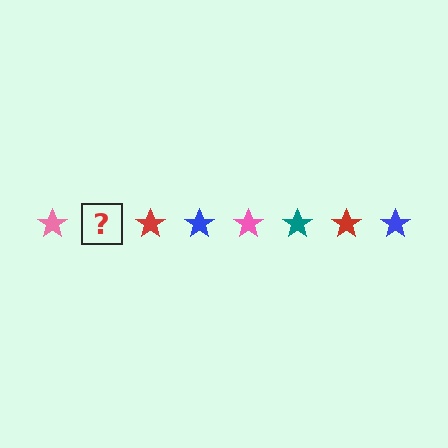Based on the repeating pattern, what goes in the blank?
The blank should be a teal star.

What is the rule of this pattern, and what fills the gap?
The rule is that the pattern cycles through pink, teal, red, blue stars. The gap should be filled with a teal star.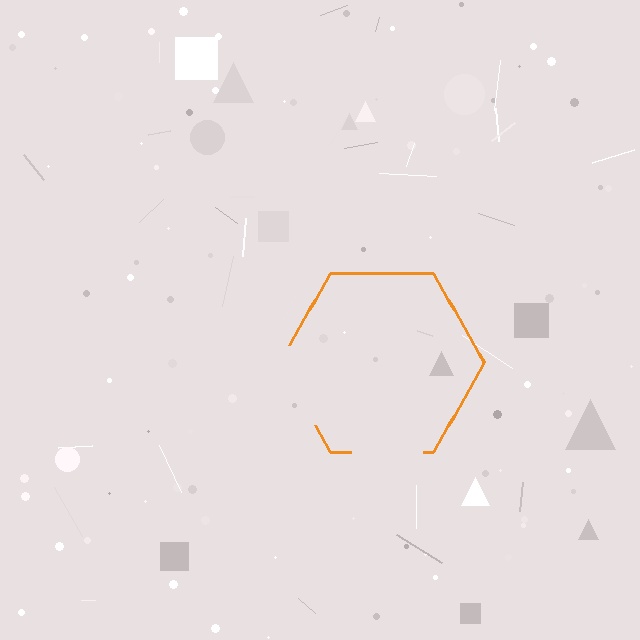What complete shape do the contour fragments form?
The contour fragments form a hexagon.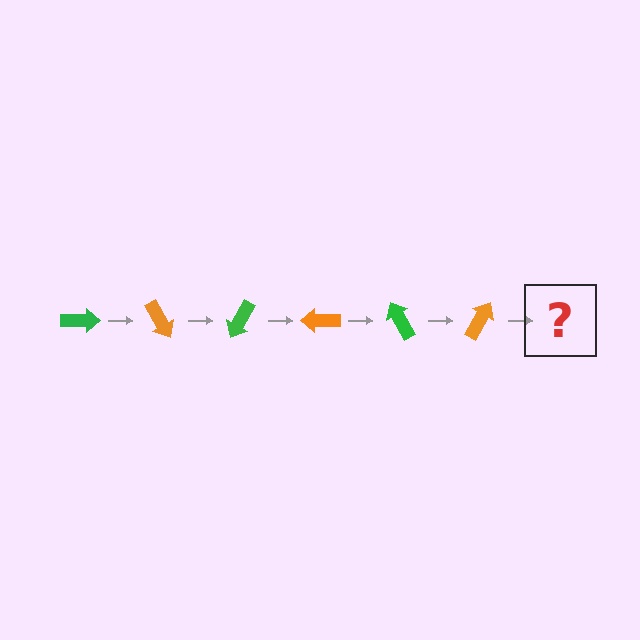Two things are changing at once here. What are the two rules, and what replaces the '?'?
The two rules are that it rotates 60 degrees each step and the color cycles through green and orange. The '?' should be a green arrow, rotated 360 degrees from the start.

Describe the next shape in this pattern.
It should be a green arrow, rotated 360 degrees from the start.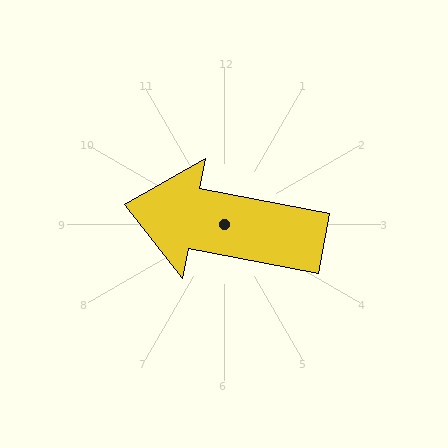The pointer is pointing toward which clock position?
Roughly 9 o'clock.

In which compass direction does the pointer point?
West.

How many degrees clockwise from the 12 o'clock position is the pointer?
Approximately 281 degrees.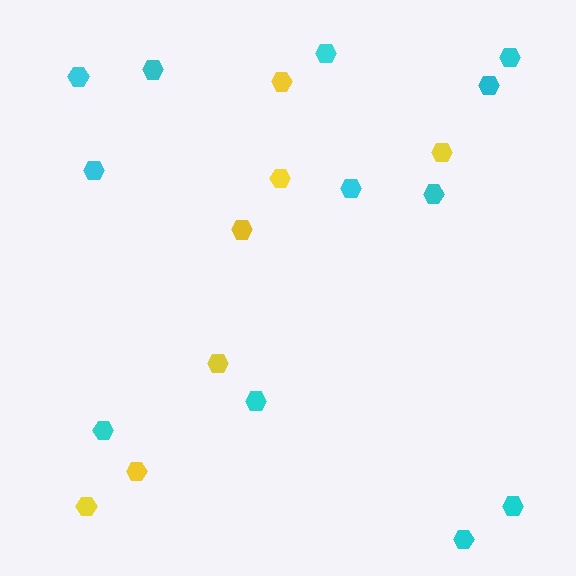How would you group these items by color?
There are 2 groups: one group of cyan hexagons (12) and one group of yellow hexagons (7).